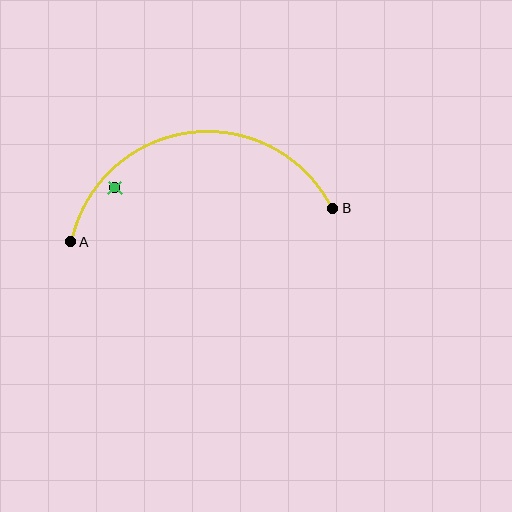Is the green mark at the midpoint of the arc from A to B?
No — the green mark does not lie on the arc at all. It sits slightly inside the curve.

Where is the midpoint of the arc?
The arc midpoint is the point on the curve farthest from the straight line joining A and B. It sits above that line.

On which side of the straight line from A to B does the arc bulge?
The arc bulges above the straight line connecting A and B.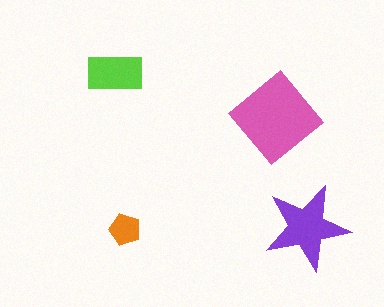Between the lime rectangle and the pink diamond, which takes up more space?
The pink diamond.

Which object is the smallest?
The orange pentagon.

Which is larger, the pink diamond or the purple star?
The pink diamond.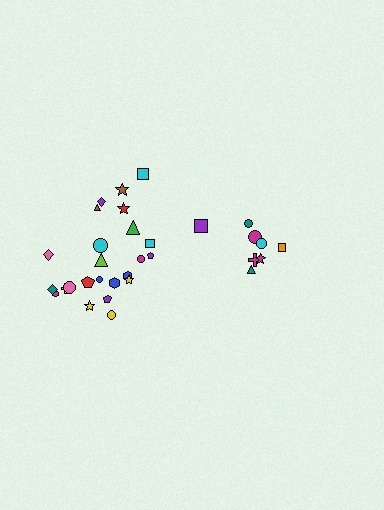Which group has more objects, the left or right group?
The left group.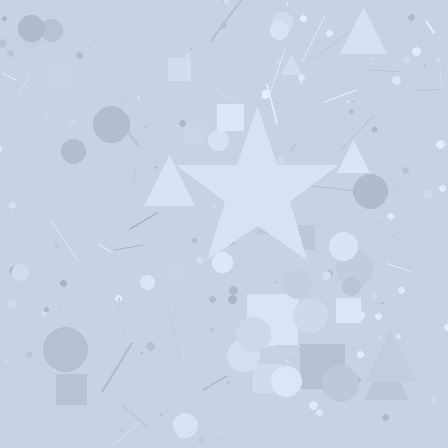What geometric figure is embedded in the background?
A star is embedded in the background.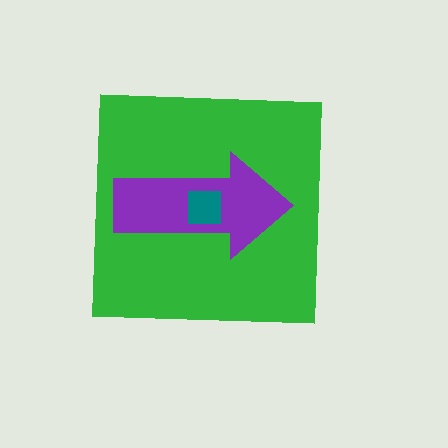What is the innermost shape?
The teal square.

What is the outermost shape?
The green square.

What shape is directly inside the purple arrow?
The teal square.